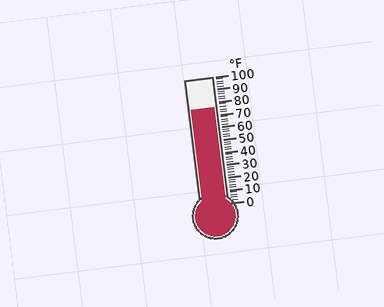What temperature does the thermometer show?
The thermometer shows approximately 76°F.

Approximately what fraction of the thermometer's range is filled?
The thermometer is filled to approximately 75% of its range.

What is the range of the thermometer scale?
The thermometer scale ranges from 0°F to 100°F.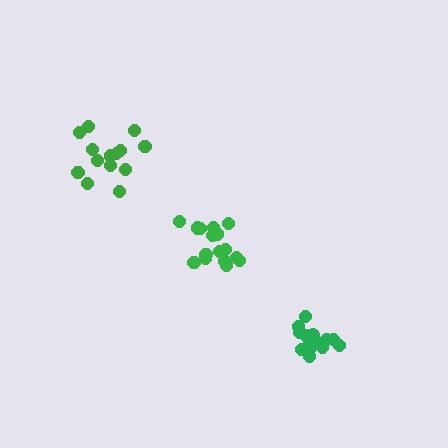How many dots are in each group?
Group 1: 14 dots, Group 2: 14 dots, Group 3: 16 dots (44 total).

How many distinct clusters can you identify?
There are 3 distinct clusters.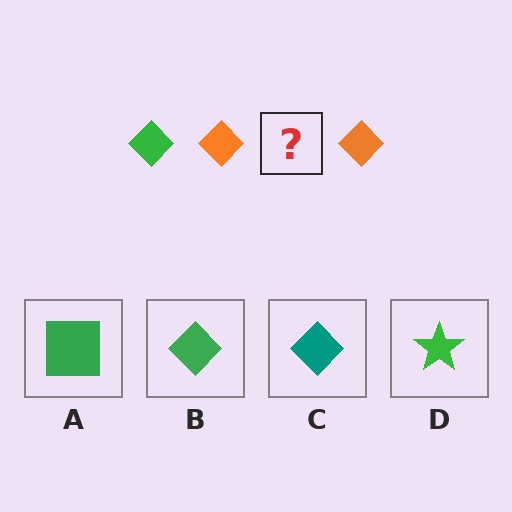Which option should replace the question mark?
Option B.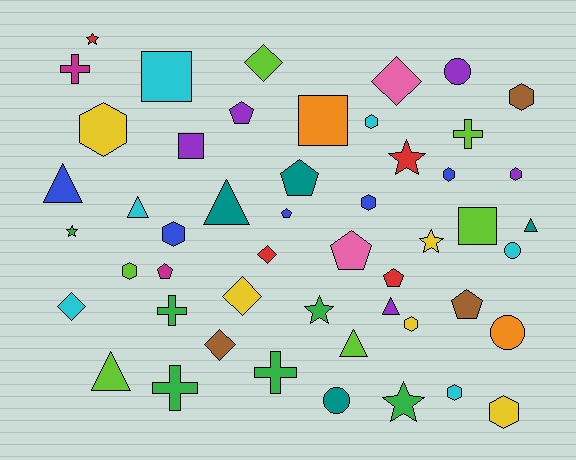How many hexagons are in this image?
There are 11 hexagons.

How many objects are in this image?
There are 50 objects.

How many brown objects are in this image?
There are 3 brown objects.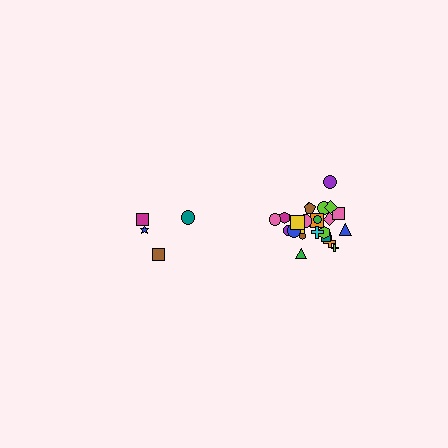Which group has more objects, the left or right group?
The right group.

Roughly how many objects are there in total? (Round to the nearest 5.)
Roughly 30 objects in total.